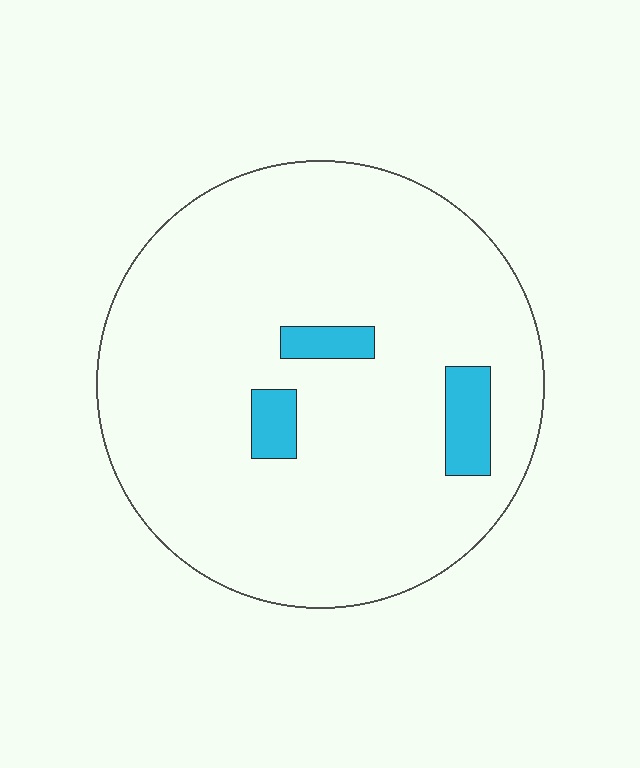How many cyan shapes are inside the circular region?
3.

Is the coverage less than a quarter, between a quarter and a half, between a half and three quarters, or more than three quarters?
Less than a quarter.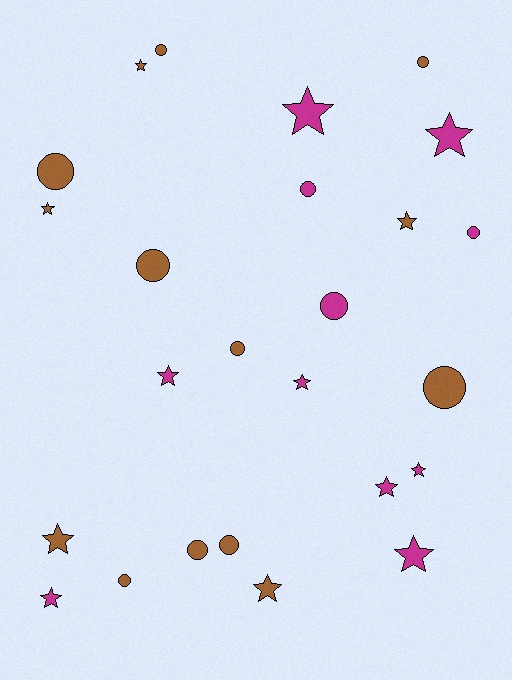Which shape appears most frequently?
Star, with 13 objects.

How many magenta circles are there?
There are 3 magenta circles.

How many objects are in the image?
There are 25 objects.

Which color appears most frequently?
Brown, with 14 objects.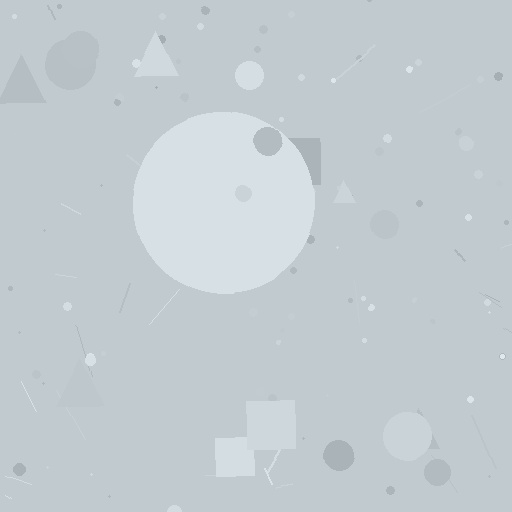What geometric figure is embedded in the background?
A circle is embedded in the background.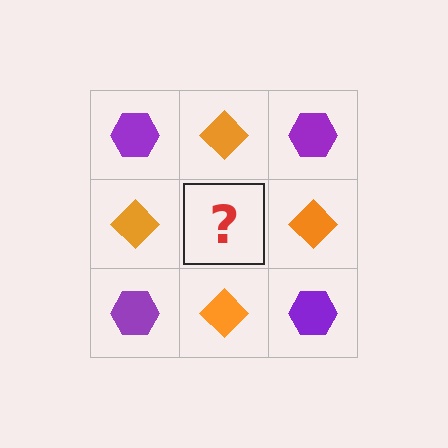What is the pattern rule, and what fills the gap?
The rule is that it alternates purple hexagon and orange diamond in a checkerboard pattern. The gap should be filled with a purple hexagon.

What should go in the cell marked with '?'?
The missing cell should contain a purple hexagon.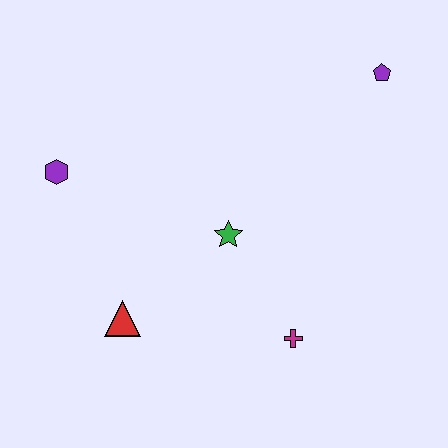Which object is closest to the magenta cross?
The green star is closest to the magenta cross.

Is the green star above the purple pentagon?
No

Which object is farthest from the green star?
The purple pentagon is farthest from the green star.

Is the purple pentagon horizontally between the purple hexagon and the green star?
No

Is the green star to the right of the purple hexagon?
Yes